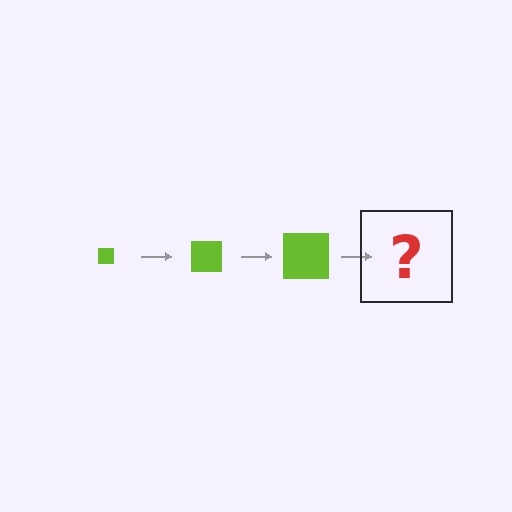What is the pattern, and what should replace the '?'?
The pattern is that the square gets progressively larger each step. The '?' should be a lime square, larger than the previous one.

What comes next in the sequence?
The next element should be a lime square, larger than the previous one.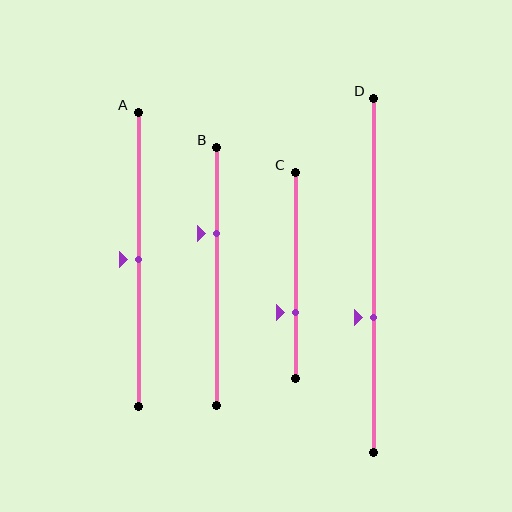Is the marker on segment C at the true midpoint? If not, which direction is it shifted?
No, the marker on segment C is shifted downward by about 18% of the segment length.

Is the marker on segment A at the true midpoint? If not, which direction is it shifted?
Yes, the marker on segment A is at the true midpoint.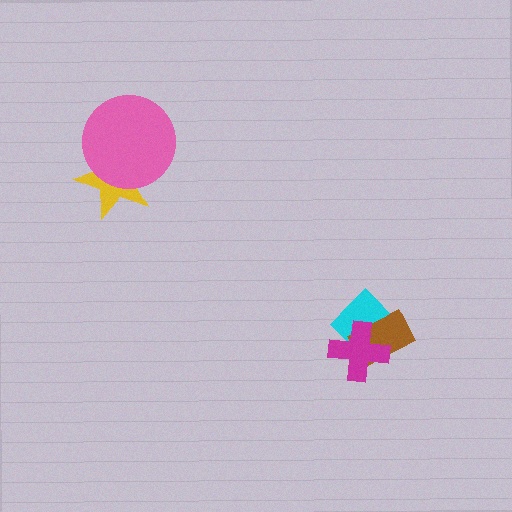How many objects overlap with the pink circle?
1 object overlaps with the pink circle.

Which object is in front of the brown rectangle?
The magenta cross is in front of the brown rectangle.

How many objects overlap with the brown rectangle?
2 objects overlap with the brown rectangle.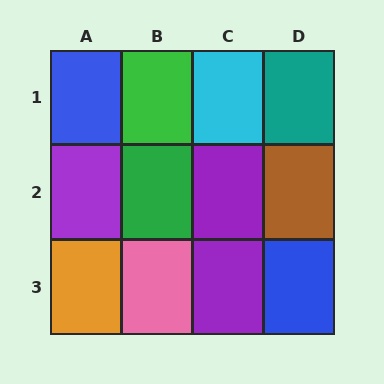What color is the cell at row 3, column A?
Orange.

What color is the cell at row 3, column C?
Purple.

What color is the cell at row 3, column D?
Blue.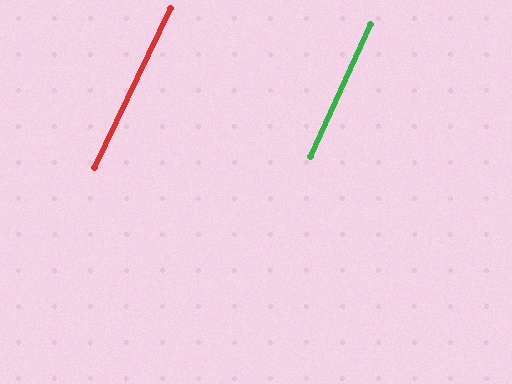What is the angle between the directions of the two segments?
Approximately 1 degree.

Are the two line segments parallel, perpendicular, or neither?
Parallel — their directions differ by only 1.2°.